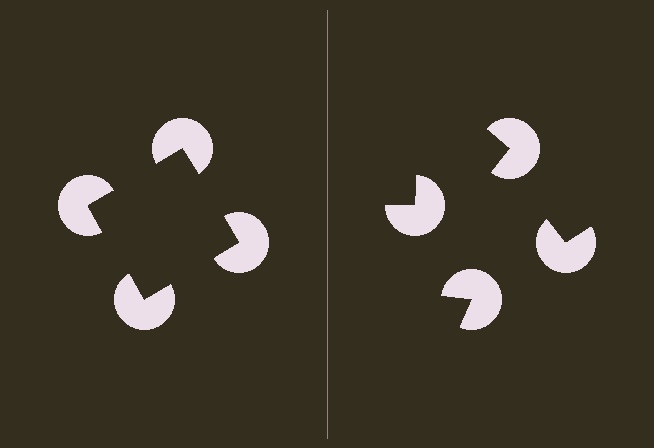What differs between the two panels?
The pac-man discs are positioned identically on both sides; only the wedge orientations differ. On the left they align to a square; on the right they are misaligned.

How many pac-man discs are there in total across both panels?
8 — 4 on each side.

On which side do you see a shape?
An illusory square appears on the left side. On the right side the wedge cuts are rotated, so no coherent shape forms.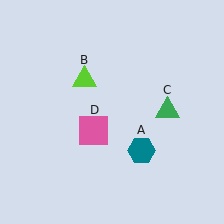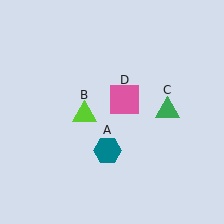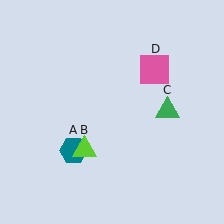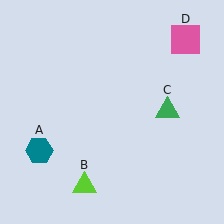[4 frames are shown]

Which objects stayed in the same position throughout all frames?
Green triangle (object C) remained stationary.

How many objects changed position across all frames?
3 objects changed position: teal hexagon (object A), lime triangle (object B), pink square (object D).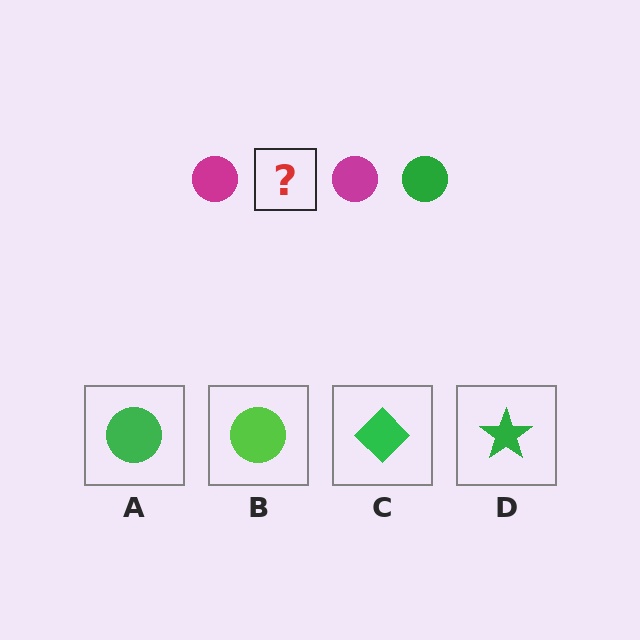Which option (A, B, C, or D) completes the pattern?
A.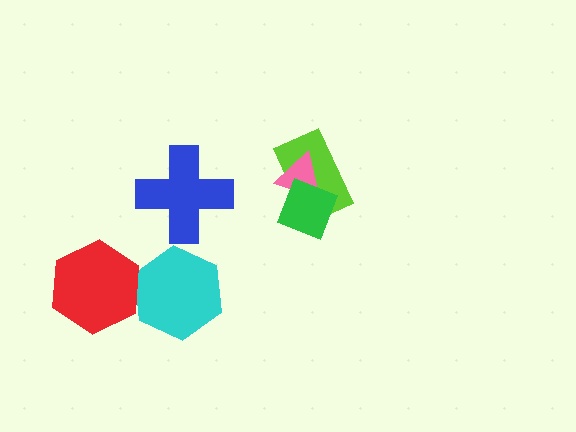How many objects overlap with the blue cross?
0 objects overlap with the blue cross.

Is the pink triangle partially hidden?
Yes, it is partially covered by another shape.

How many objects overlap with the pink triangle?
2 objects overlap with the pink triangle.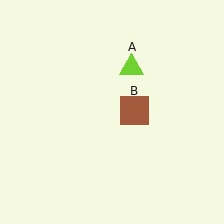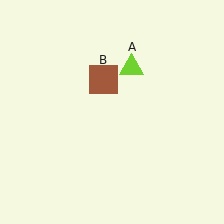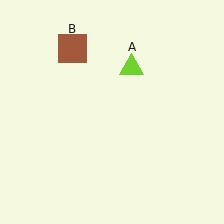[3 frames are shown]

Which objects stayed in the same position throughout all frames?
Lime triangle (object A) remained stationary.